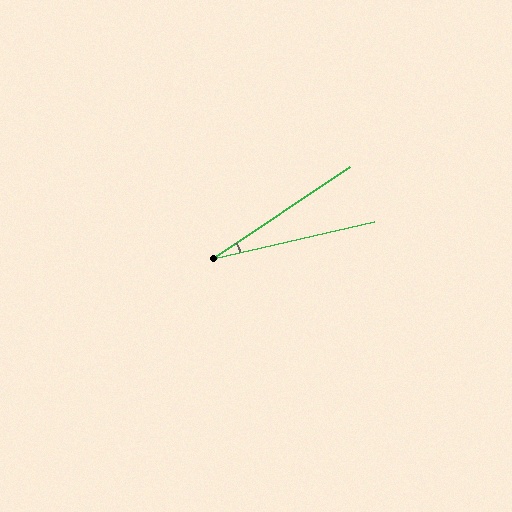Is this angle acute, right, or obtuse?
It is acute.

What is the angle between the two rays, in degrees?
Approximately 21 degrees.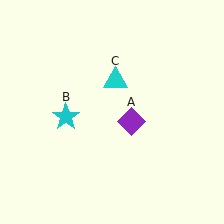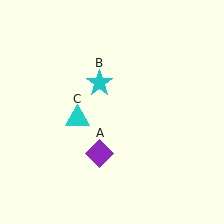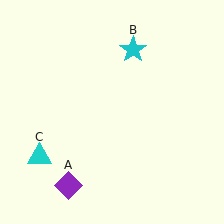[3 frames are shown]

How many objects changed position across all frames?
3 objects changed position: purple diamond (object A), cyan star (object B), cyan triangle (object C).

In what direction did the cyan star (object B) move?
The cyan star (object B) moved up and to the right.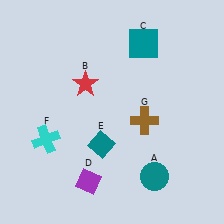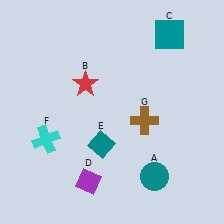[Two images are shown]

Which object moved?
The teal square (C) moved right.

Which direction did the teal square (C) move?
The teal square (C) moved right.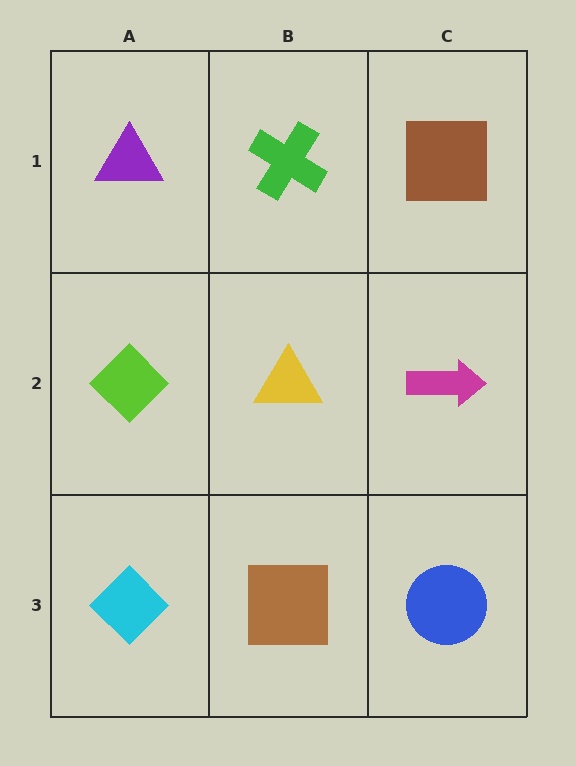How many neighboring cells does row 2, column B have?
4.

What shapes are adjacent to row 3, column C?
A magenta arrow (row 2, column C), a brown square (row 3, column B).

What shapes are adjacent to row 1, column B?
A yellow triangle (row 2, column B), a purple triangle (row 1, column A), a brown square (row 1, column C).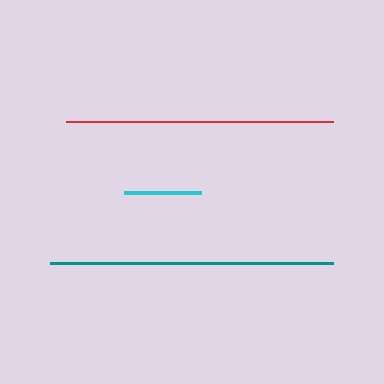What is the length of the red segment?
The red segment is approximately 266 pixels long.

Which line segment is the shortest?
The cyan line is the shortest at approximately 77 pixels.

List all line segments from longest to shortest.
From longest to shortest: teal, red, cyan.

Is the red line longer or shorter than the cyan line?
The red line is longer than the cyan line.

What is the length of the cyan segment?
The cyan segment is approximately 77 pixels long.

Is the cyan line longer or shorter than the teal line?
The teal line is longer than the cyan line.